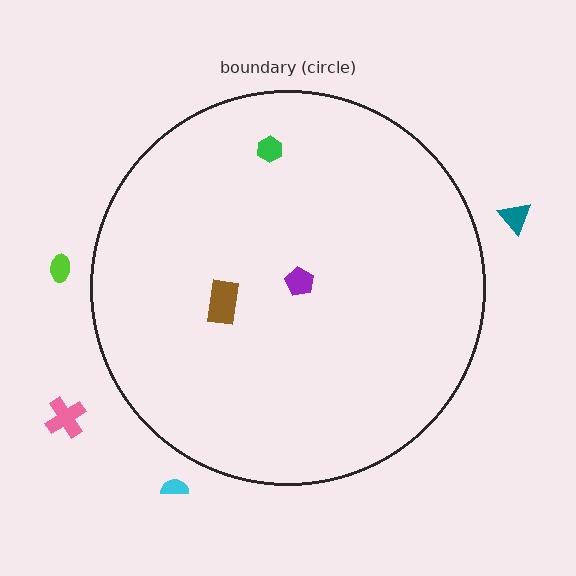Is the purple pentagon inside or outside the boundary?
Inside.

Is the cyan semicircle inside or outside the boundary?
Outside.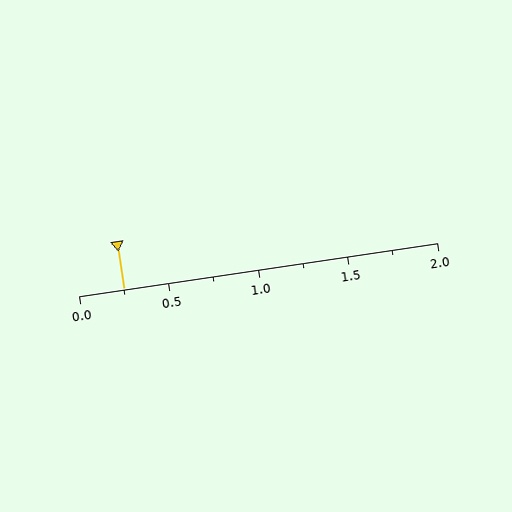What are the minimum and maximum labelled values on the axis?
The axis runs from 0.0 to 2.0.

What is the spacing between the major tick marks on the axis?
The major ticks are spaced 0.5 apart.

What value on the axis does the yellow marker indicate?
The marker indicates approximately 0.25.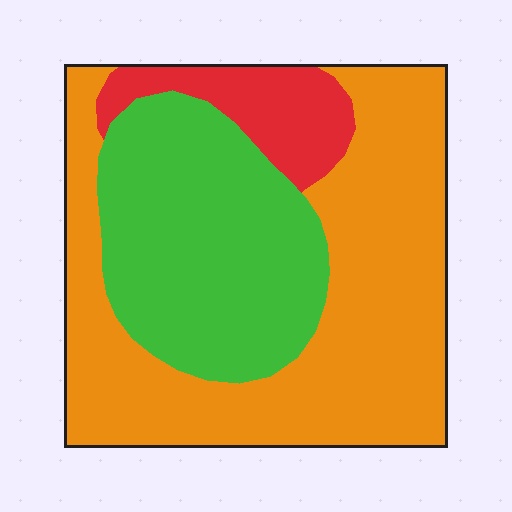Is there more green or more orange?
Orange.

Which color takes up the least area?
Red, at roughly 10%.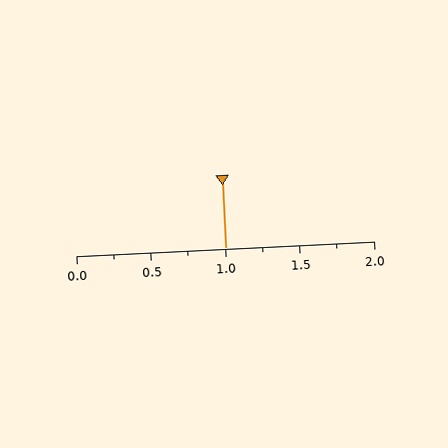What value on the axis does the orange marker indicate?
The marker indicates approximately 1.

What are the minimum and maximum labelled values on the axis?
The axis runs from 0.0 to 2.0.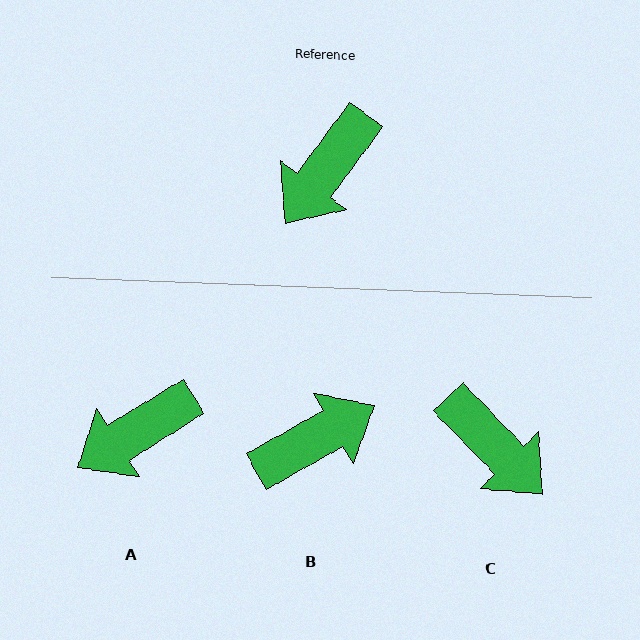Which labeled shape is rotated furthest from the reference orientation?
B, about 156 degrees away.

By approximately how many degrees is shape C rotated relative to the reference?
Approximately 80 degrees counter-clockwise.